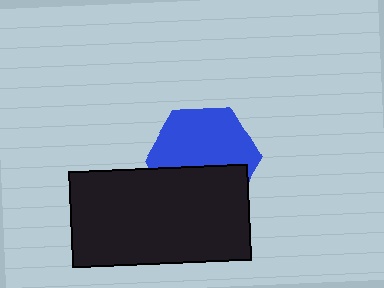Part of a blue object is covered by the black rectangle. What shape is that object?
It is a hexagon.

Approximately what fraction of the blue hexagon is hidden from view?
Roughly 41% of the blue hexagon is hidden behind the black rectangle.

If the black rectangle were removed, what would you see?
You would see the complete blue hexagon.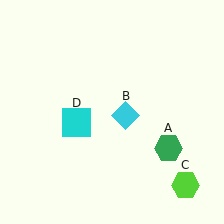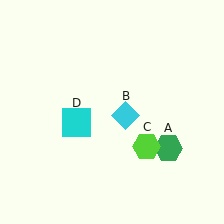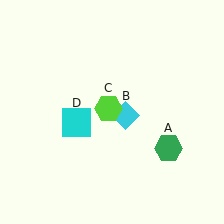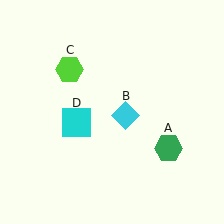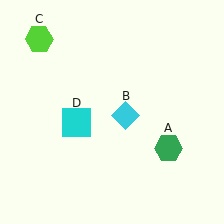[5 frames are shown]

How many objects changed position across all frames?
1 object changed position: lime hexagon (object C).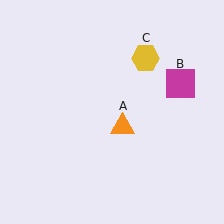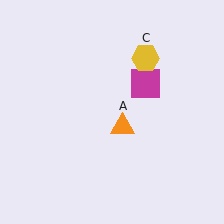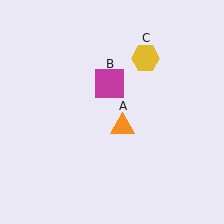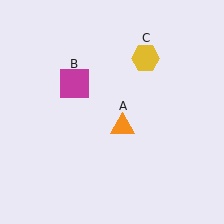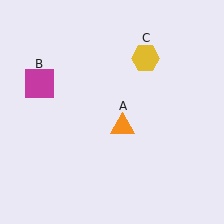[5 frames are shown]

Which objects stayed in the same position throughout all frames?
Orange triangle (object A) and yellow hexagon (object C) remained stationary.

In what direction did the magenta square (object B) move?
The magenta square (object B) moved left.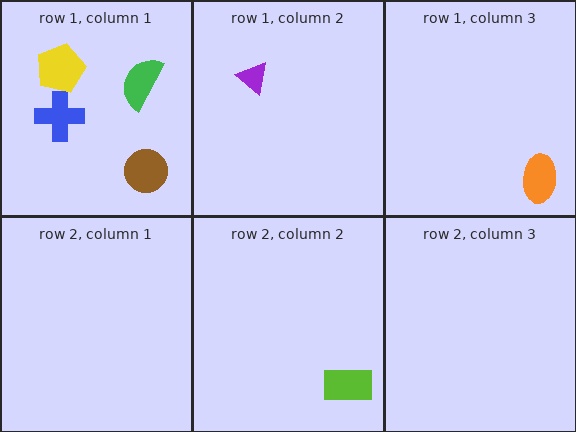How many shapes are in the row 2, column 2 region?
1.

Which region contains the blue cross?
The row 1, column 1 region.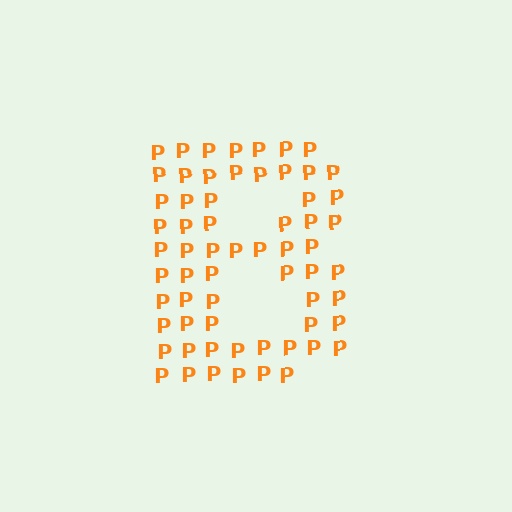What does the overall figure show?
The overall figure shows the letter B.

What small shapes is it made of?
It is made of small letter P's.